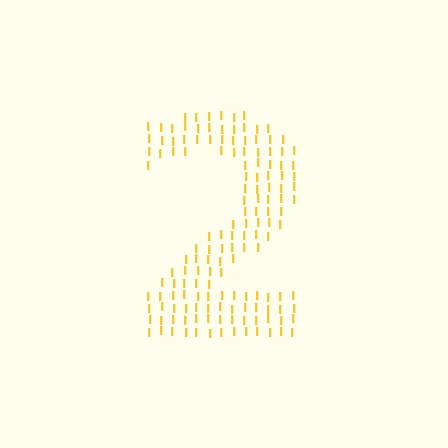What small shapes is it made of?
It is made of small letter I's.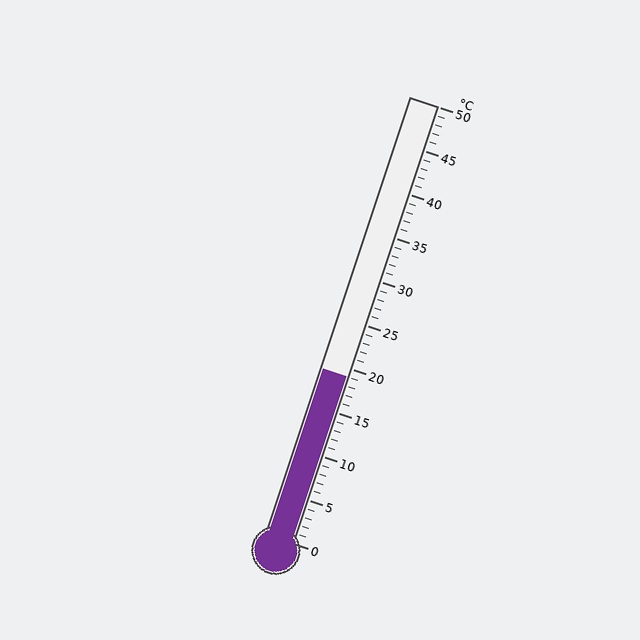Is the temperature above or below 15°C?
The temperature is above 15°C.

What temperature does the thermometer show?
The thermometer shows approximately 19°C.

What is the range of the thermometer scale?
The thermometer scale ranges from 0°C to 50°C.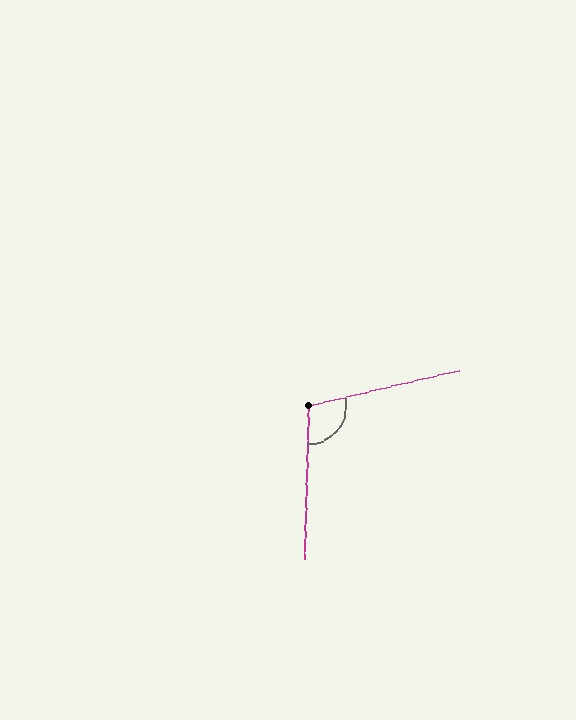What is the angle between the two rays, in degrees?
Approximately 105 degrees.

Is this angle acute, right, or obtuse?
It is obtuse.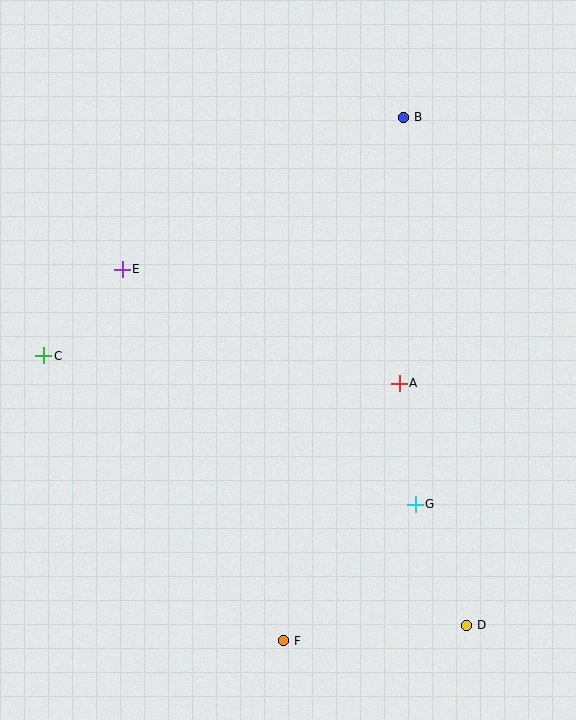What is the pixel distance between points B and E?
The distance between B and E is 320 pixels.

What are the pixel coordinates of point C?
Point C is at (44, 356).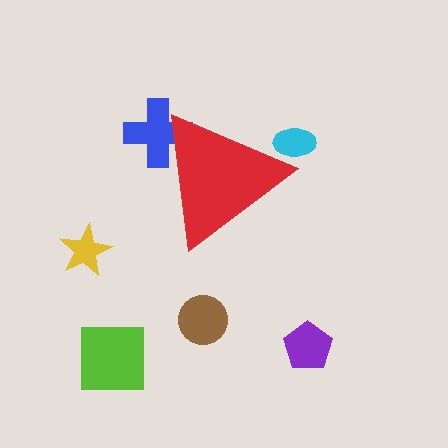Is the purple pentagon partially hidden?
No, the purple pentagon is fully visible.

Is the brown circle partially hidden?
No, the brown circle is fully visible.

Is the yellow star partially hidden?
No, the yellow star is fully visible.